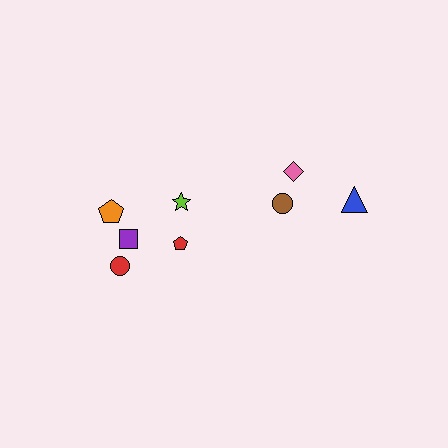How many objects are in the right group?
There are 3 objects.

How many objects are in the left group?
There are 5 objects.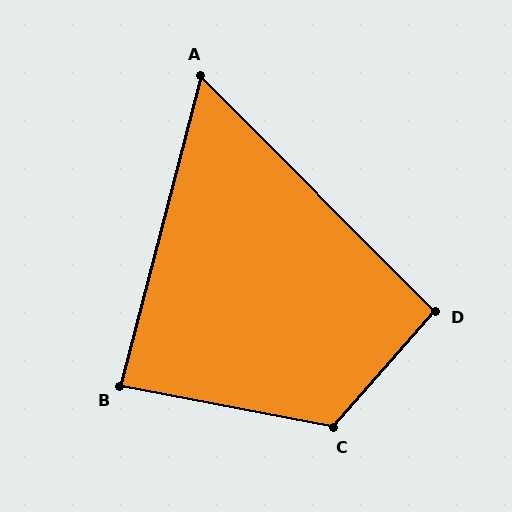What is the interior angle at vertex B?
Approximately 86 degrees (approximately right).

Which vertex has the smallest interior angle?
A, at approximately 59 degrees.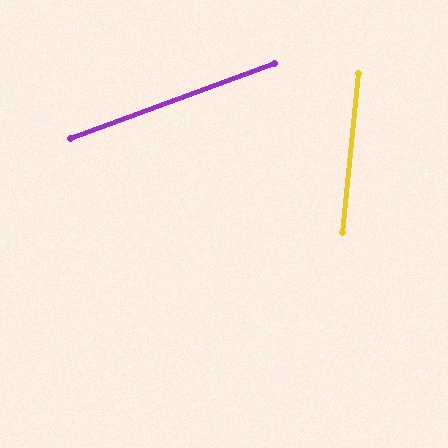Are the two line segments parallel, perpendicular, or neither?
Neither parallel nor perpendicular — they differ by about 64°.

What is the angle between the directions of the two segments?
Approximately 64 degrees.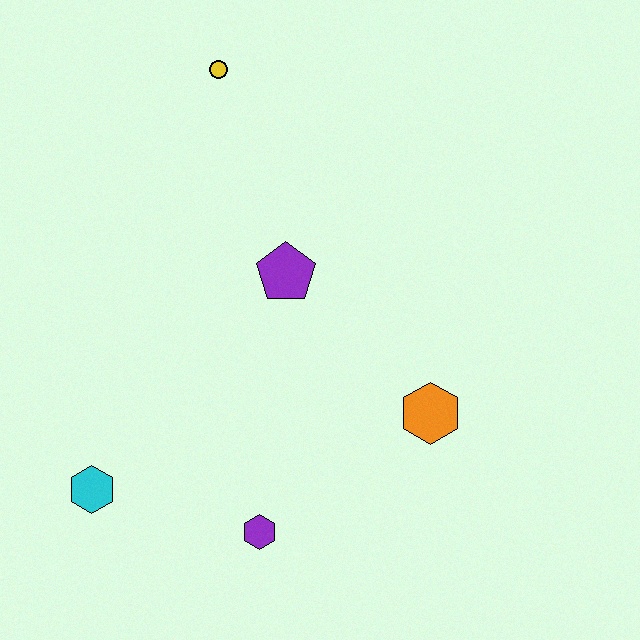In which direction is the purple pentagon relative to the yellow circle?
The purple pentagon is below the yellow circle.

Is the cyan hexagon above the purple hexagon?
Yes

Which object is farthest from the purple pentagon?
The cyan hexagon is farthest from the purple pentagon.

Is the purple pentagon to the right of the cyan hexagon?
Yes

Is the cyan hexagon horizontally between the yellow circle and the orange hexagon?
No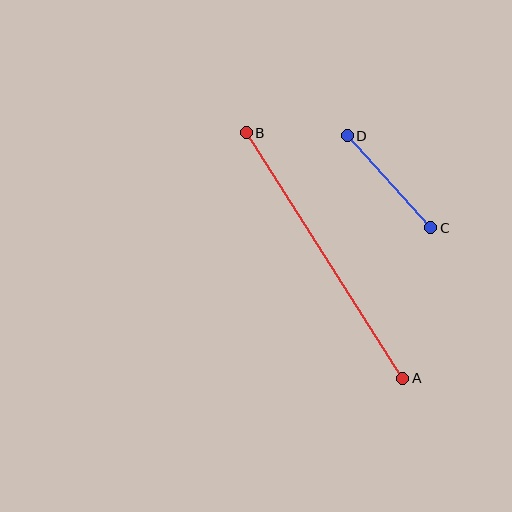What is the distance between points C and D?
The distance is approximately 124 pixels.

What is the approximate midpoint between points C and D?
The midpoint is at approximately (389, 182) pixels.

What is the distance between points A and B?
The distance is approximately 291 pixels.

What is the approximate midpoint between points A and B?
The midpoint is at approximately (324, 256) pixels.